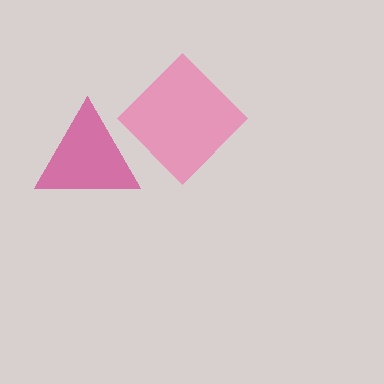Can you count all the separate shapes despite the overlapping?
Yes, there are 2 separate shapes.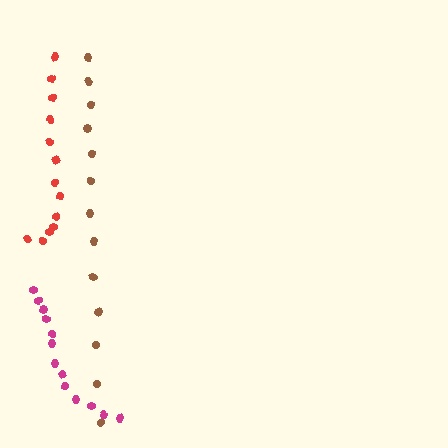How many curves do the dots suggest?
There are 3 distinct paths.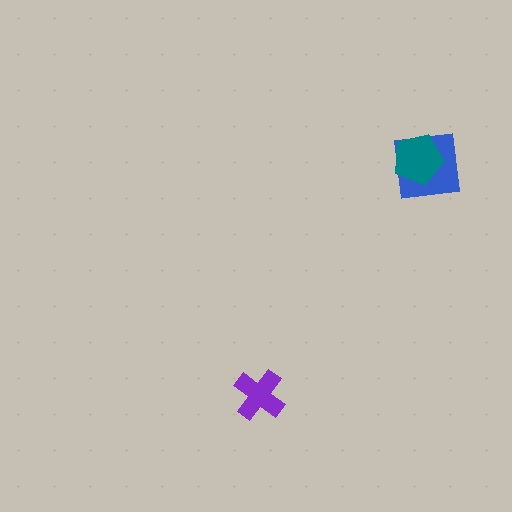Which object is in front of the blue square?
The teal pentagon is in front of the blue square.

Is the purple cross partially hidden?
No, no other shape covers it.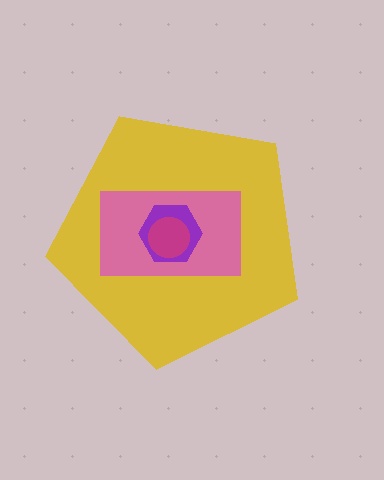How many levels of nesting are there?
4.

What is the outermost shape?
The yellow pentagon.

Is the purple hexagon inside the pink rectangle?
Yes.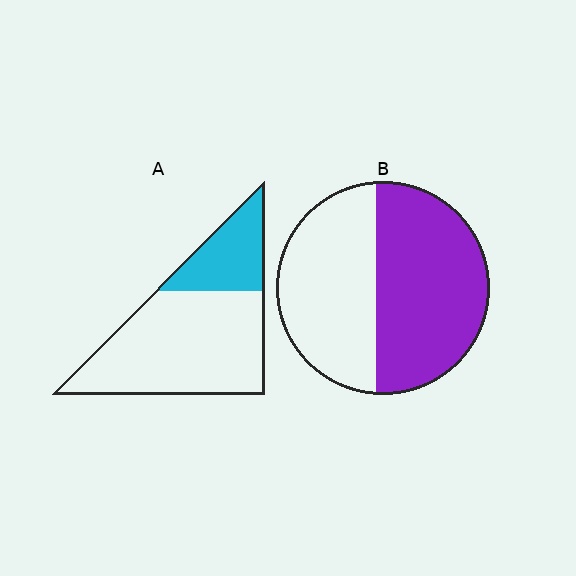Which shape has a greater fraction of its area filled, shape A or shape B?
Shape B.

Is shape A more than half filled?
No.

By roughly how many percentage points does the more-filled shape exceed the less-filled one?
By roughly 30 percentage points (B over A).